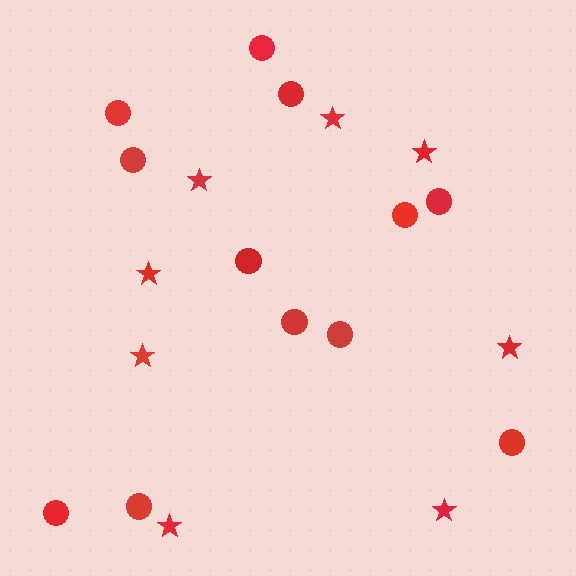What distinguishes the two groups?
There are 2 groups: one group of stars (8) and one group of circles (12).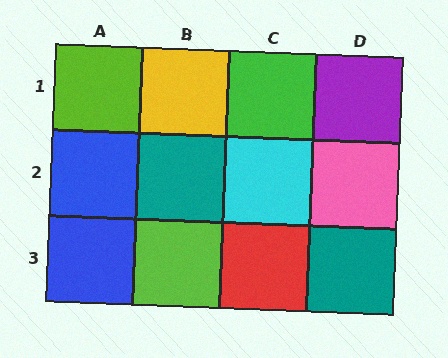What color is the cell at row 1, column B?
Yellow.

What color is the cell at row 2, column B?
Teal.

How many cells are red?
1 cell is red.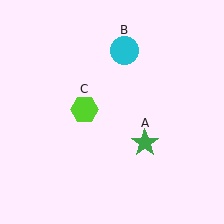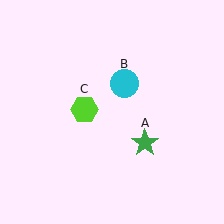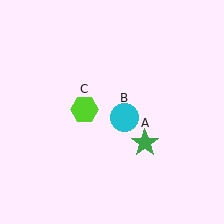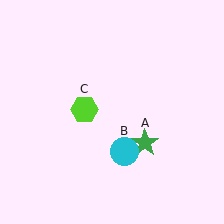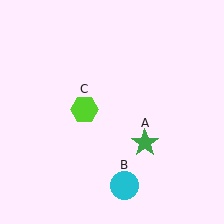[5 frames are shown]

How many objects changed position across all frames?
1 object changed position: cyan circle (object B).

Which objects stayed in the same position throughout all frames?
Green star (object A) and lime hexagon (object C) remained stationary.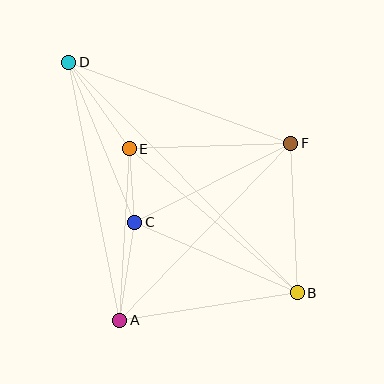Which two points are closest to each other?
Points C and E are closest to each other.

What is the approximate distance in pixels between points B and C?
The distance between B and C is approximately 177 pixels.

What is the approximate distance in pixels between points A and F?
The distance between A and F is approximately 247 pixels.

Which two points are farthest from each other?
Points B and D are farthest from each other.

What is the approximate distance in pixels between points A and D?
The distance between A and D is approximately 263 pixels.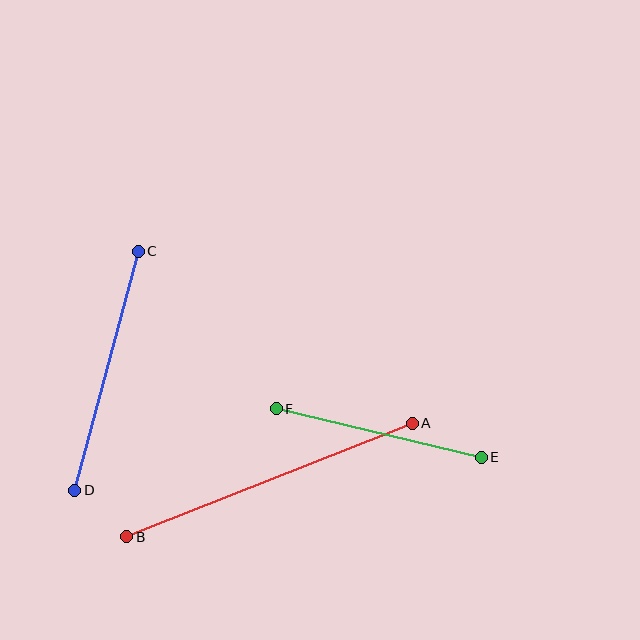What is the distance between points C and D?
The distance is approximately 247 pixels.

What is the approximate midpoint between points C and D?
The midpoint is at approximately (107, 371) pixels.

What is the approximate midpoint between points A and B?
The midpoint is at approximately (270, 480) pixels.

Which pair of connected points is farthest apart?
Points A and B are farthest apart.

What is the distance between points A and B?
The distance is approximately 307 pixels.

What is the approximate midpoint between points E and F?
The midpoint is at approximately (379, 433) pixels.